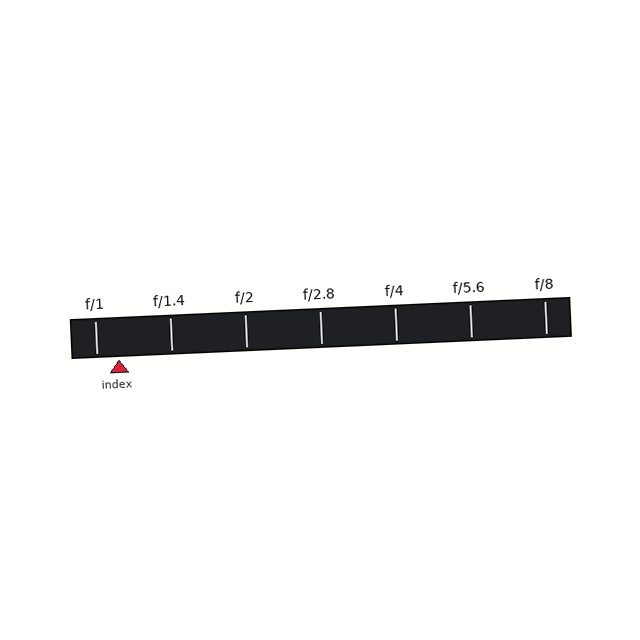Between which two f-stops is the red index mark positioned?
The index mark is between f/1 and f/1.4.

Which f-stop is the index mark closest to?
The index mark is closest to f/1.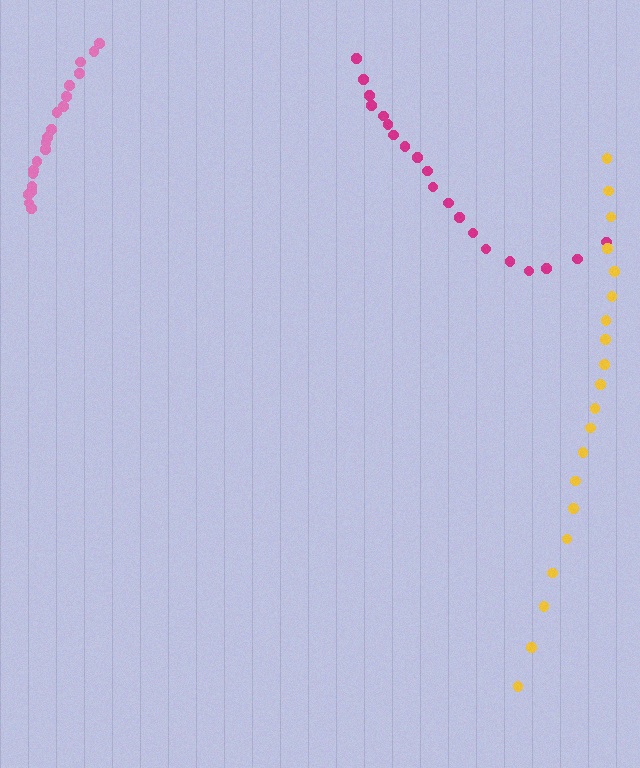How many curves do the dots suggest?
There are 3 distinct paths.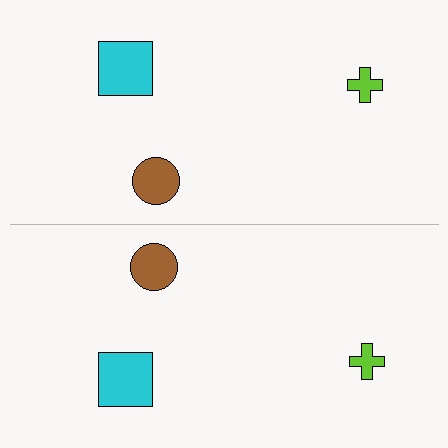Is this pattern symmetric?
Yes, this pattern has bilateral (reflection) symmetry.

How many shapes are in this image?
There are 6 shapes in this image.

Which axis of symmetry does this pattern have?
The pattern has a horizontal axis of symmetry running through the center of the image.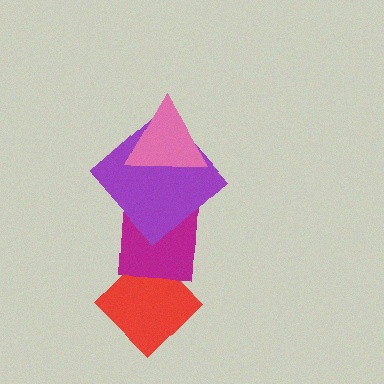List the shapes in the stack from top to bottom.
From top to bottom: the pink triangle, the purple diamond, the magenta square, the red diamond.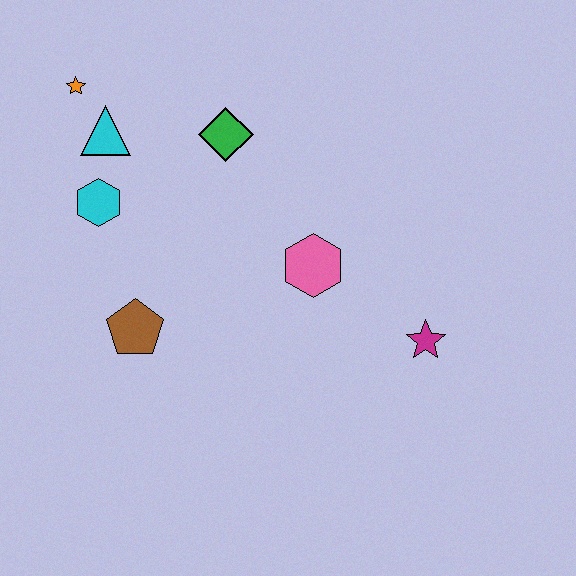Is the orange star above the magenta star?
Yes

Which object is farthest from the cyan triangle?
The magenta star is farthest from the cyan triangle.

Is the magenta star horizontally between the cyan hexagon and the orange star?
No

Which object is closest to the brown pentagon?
The cyan hexagon is closest to the brown pentagon.